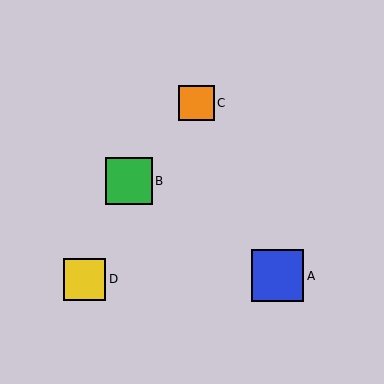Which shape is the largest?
The blue square (labeled A) is the largest.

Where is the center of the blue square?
The center of the blue square is at (278, 276).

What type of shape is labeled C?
Shape C is an orange square.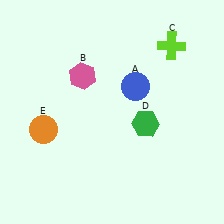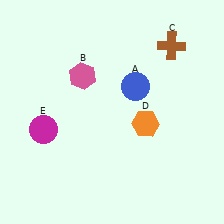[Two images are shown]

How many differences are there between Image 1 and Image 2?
There are 3 differences between the two images.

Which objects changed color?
C changed from lime to brown. D changed from green to orange. E changed from orange to magenta.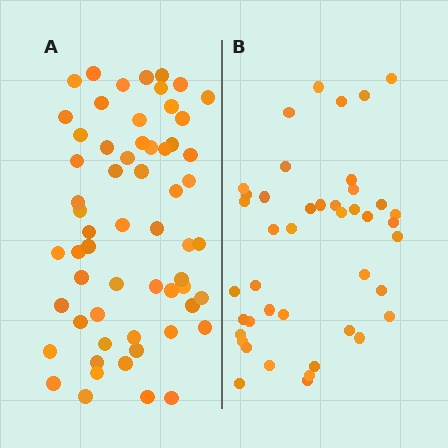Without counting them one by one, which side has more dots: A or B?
Region A (the left region) has more dots.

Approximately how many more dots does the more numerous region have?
Region A has approximately 15 more dots than region B.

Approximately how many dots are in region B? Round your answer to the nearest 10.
About 40 dots. (The exact count is 43, which rounds to 40.)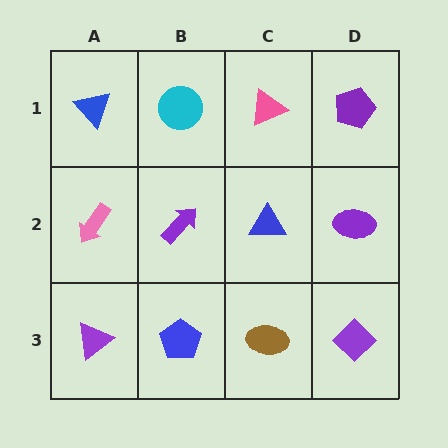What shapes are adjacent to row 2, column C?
A pink triangle (row 1, column C), a brown ellipse (row 3, column C), a purple arrow (row 2, column B), a purple ellipse (row 2, column D).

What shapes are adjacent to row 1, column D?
A purple ellipse (row 2, column D), a pink triangle (row 1, column C).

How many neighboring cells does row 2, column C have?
4.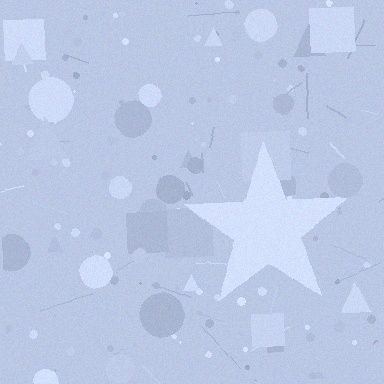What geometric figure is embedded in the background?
A star is embedded in the background.